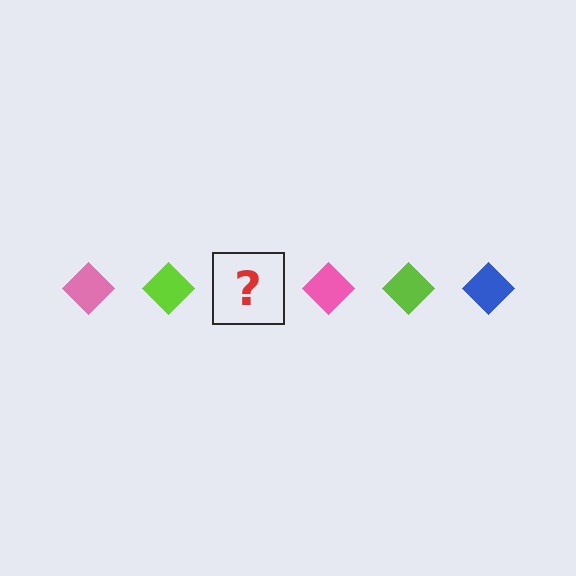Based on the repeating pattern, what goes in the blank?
The blank should be a blue diamond.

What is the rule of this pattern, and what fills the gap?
The rule is that the pattern cycles through pink, lime, blue diamonds. The gap should be filled with a blue diamond.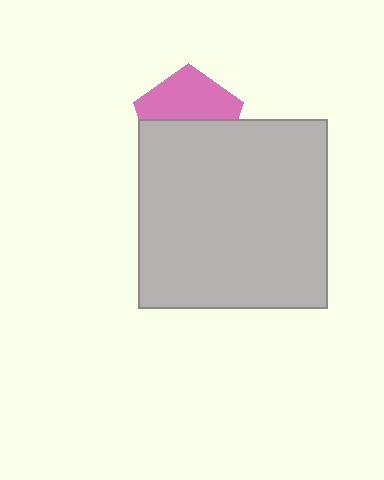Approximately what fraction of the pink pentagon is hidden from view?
Roughly 50% of the pink pentagon is hidden behind the light gray square.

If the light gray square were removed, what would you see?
You would see the complete pink pentagon.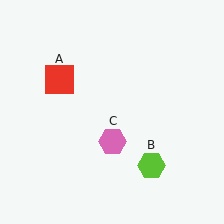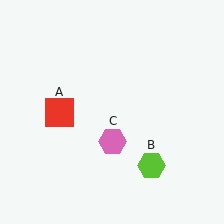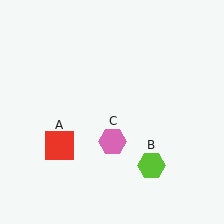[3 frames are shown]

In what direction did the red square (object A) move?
The red square (object A) moved down.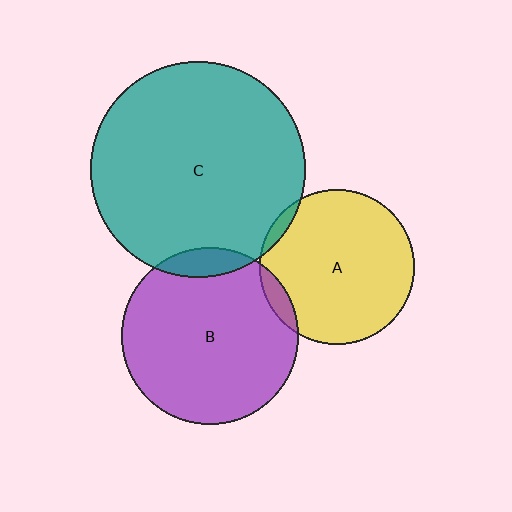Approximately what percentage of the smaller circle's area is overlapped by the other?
Approximately 10%.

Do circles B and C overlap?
Yes.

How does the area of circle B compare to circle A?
Approximately 1.3 times.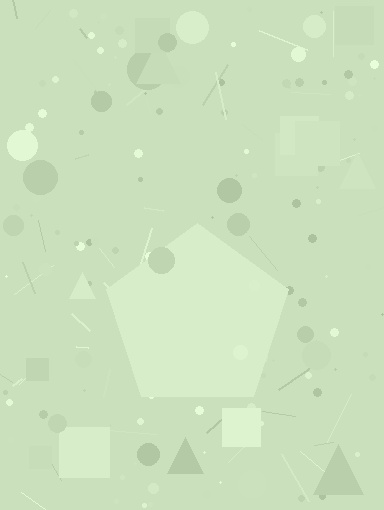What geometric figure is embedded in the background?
A pentagon is embedded in the background.